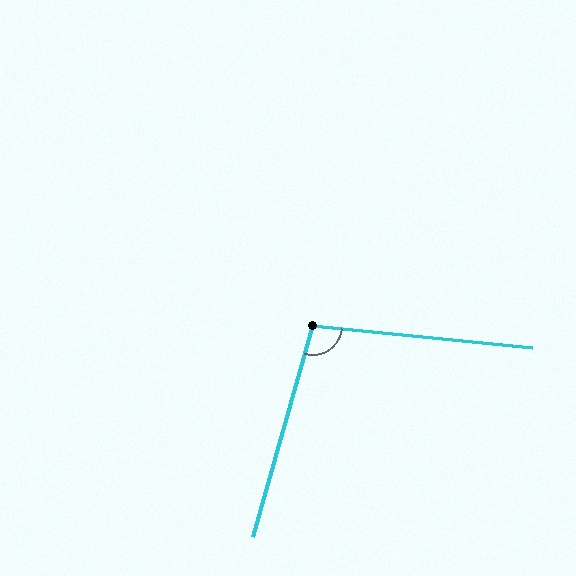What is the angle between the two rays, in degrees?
Approximately 100 degrees.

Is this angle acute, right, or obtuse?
It is obtuse.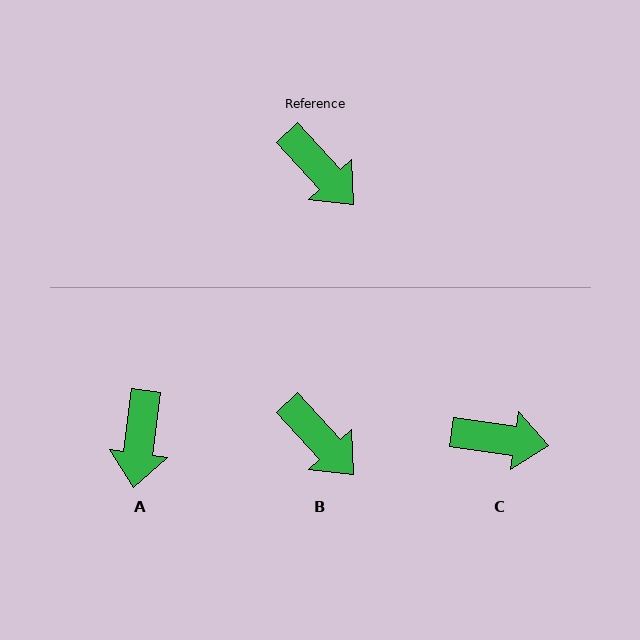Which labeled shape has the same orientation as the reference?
B.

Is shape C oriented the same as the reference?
No, it is off by about 39 degrees.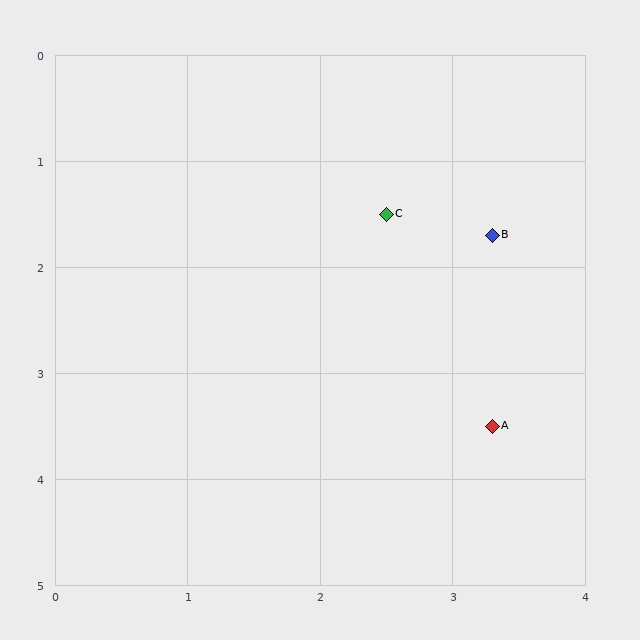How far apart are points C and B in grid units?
Points C and B are about 0.8 grid units apart.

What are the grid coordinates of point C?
Point C is at approximately (2.5, 1.5).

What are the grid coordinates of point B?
Point B is at approximately (3.3, 1.7).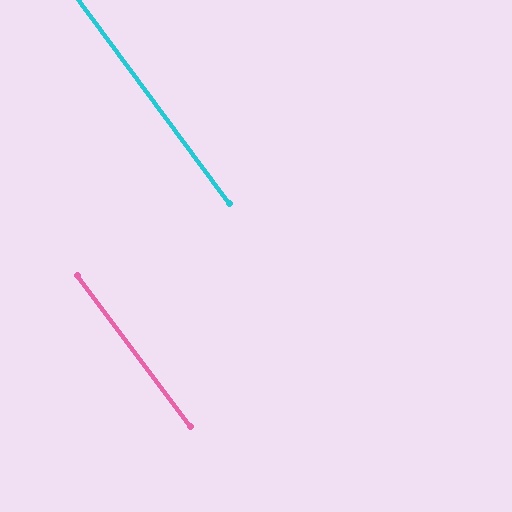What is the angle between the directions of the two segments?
Approximately 0 degrees.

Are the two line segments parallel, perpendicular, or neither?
Parallel — their directions differ by only 0.1°.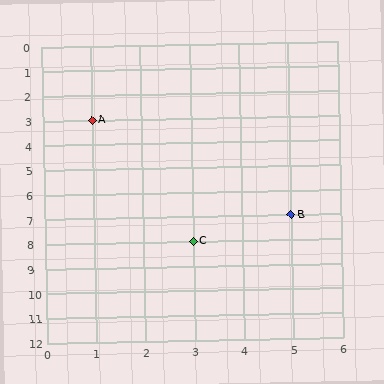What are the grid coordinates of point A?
Point A is at grid coordinates (1, 3).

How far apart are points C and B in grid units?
Points C and B are 2 columns and 1 row apart (about 2.2 grid units diagonally).